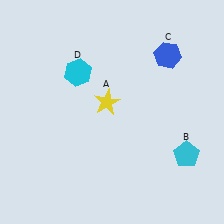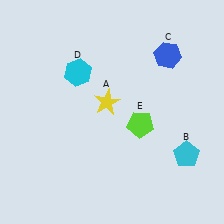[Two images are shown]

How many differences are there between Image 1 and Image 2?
There is 1 difference between the two images.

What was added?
A lime pentagon (E) was added in Image 2.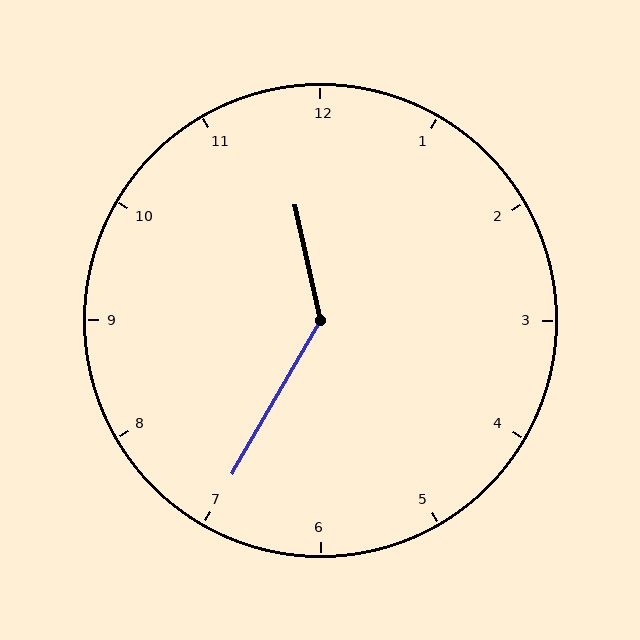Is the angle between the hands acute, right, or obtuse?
It is obtuse.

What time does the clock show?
11:35.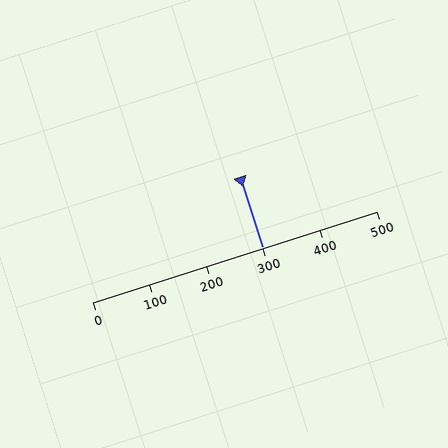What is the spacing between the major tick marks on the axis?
The major ticks are spaced 100 apart.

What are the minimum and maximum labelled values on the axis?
The axis runs from 0 to 500.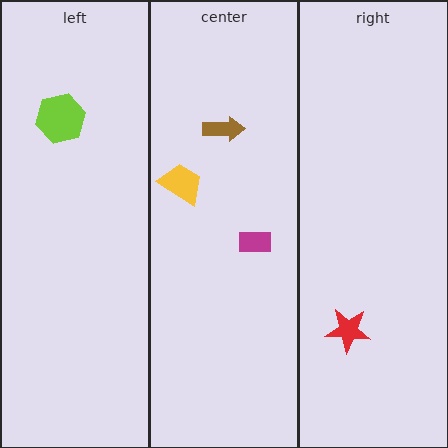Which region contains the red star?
The right region.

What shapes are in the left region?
The lime hexagon.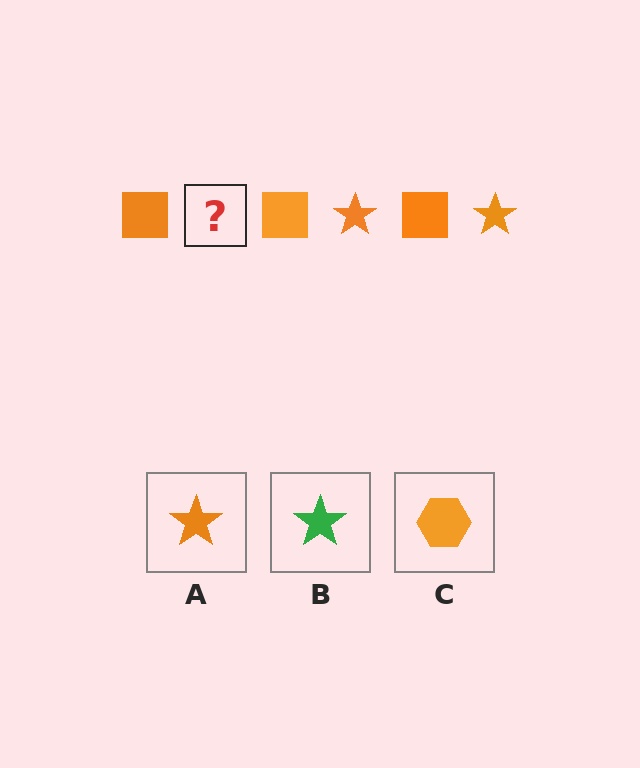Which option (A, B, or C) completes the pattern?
A.